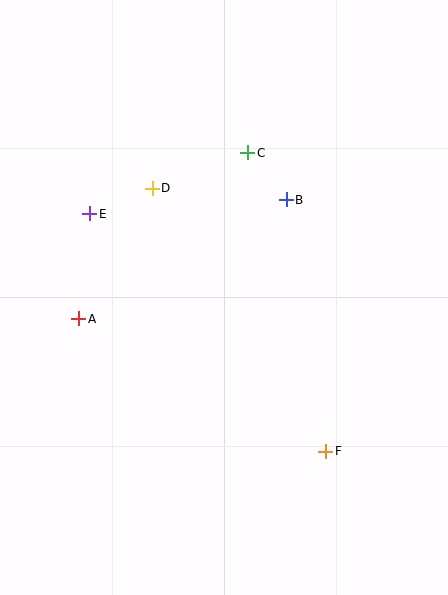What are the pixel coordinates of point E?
Point E is at (90, 214).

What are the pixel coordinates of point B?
Point B is at (286, 200).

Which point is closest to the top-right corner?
Point C is closest to the top-right corner.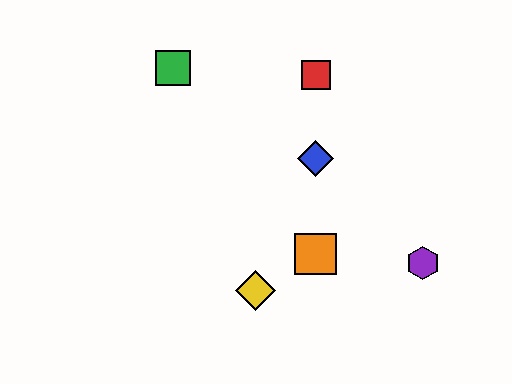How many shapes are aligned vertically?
3 shapes (the red square, the blue diamond, the orange square) are aligned vertically.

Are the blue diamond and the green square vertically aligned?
No, the blue diamond is at x≈316 and the green square is at x≈173.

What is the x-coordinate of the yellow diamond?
The yellow diamond is at x≈256.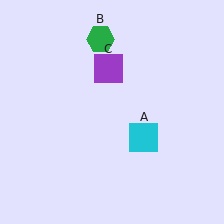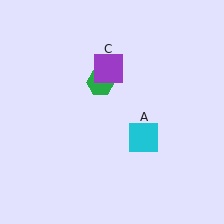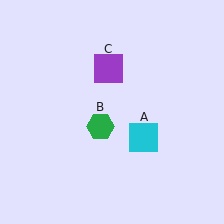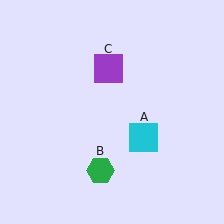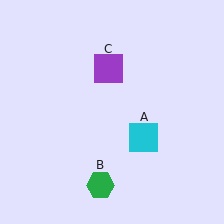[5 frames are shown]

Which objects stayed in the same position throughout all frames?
Cyan square (object A) and purple square (object C) remained stationary.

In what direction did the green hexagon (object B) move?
The green hexagon (object B) moved down.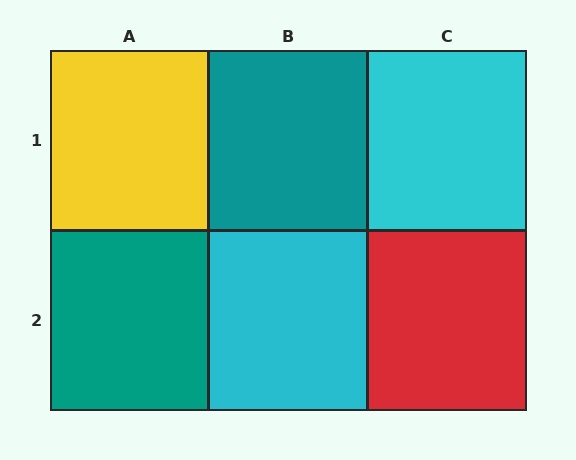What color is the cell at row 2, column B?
Cyan.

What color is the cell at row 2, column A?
Teal.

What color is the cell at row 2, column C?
Red.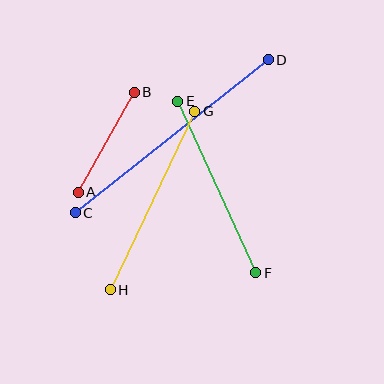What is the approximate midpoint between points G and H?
The midpoint is at approximately (153, 201) pixels.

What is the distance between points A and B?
The distance is approximately 115 pixels.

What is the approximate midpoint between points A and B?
The midpoint is at approximately (106, 142) pixels.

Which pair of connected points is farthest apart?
Points C and D are farthest apart.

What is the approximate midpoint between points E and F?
The midpoint is at approximately (217, 187) pixels.